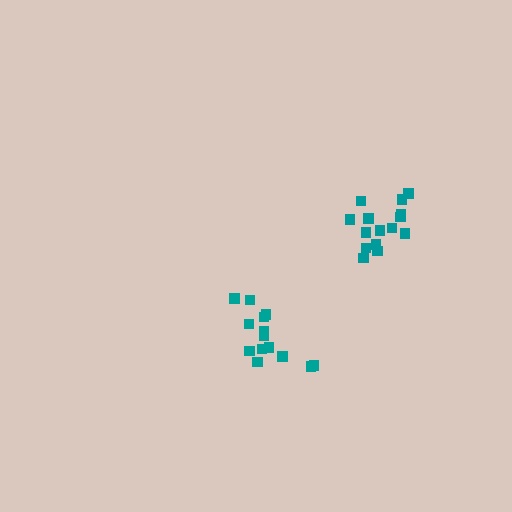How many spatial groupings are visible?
There are 2 spatial groupings.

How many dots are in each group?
Group 1: 14 dots, Group 2: 15 dots (29 total).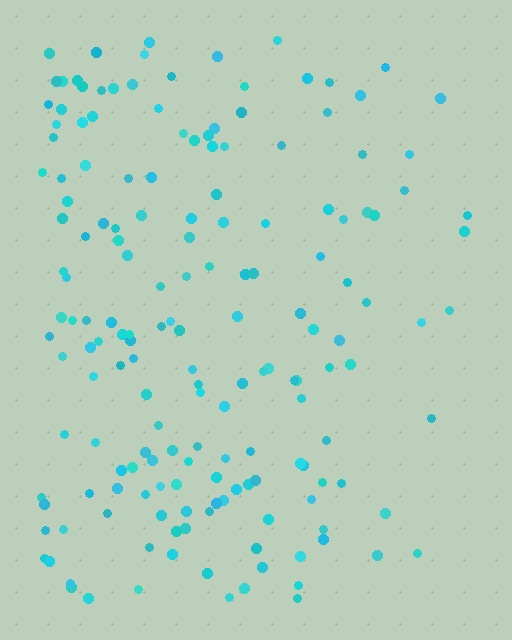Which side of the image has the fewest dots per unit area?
The right.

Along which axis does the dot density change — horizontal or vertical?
Horizontal.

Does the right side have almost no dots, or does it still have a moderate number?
Still a moderate number, just noticeably fewer than the left.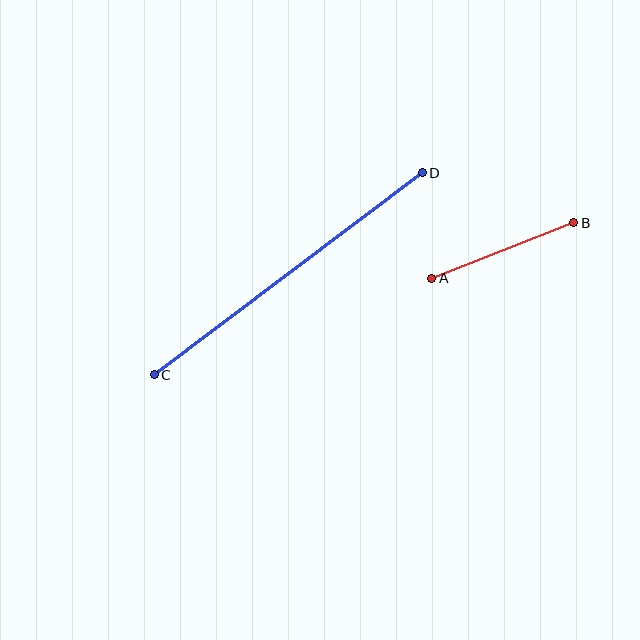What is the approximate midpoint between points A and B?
The midpoint is at approximately (503, 251) pixels.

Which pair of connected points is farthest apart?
Points C and D are farthest apart.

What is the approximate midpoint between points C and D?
The midpoint is at approximately (288, 274) pixels.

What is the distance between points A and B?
The distance is approximately 152 pixels.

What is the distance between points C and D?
The distance is approximately 335 pixels.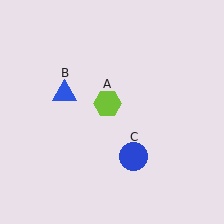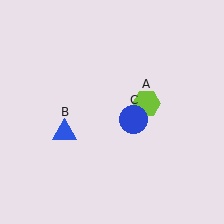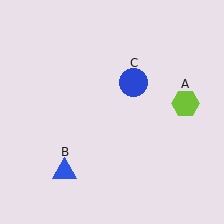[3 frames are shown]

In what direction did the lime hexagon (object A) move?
The lime hexagon (object A) moved right.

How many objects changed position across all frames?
3 objects changed position: lime hexagon (object A), blue triangle (object B), blue circle (object C).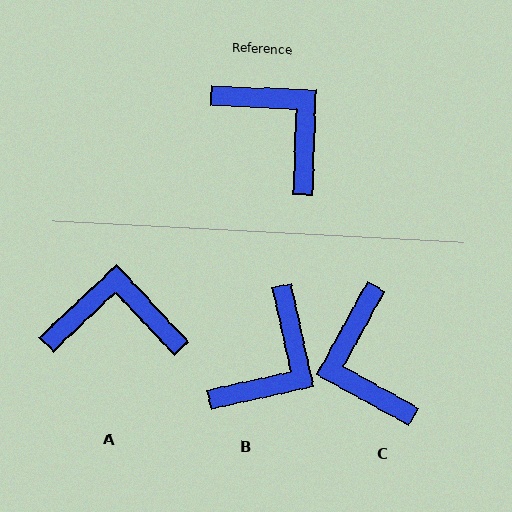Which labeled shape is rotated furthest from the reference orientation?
C, about 153 degrees away.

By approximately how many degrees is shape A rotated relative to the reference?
Approximately 45 degrees counter-clockwise.